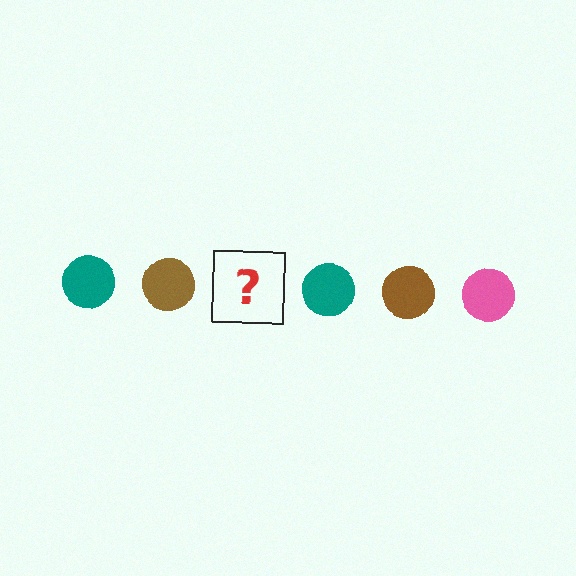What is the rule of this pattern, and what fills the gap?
The rule is that the pattern cycles through teal, brown, pink circles. The gap should be filled with a pink circle.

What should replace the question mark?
The question mark should be replaced with a pink circle.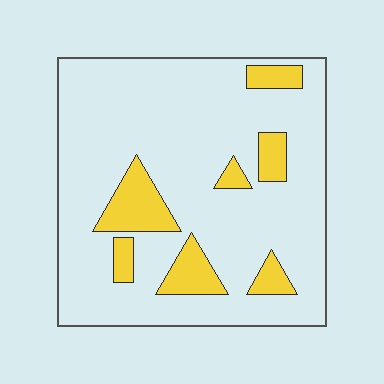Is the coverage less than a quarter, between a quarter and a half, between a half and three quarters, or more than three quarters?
Less than a quarter.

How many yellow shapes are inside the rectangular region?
7.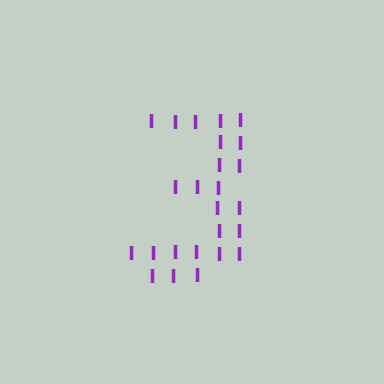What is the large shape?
The large shape is the digit 3.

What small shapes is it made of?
It is made of small letter I's.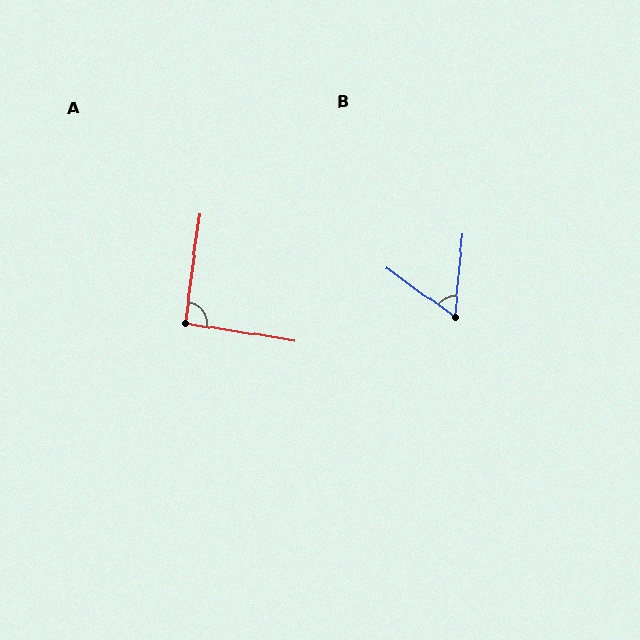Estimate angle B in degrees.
Approximately 60 degrees.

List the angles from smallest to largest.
B (60°), A (92°).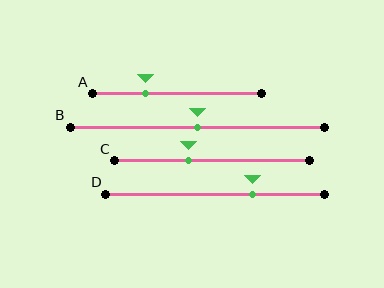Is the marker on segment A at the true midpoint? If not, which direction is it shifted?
No, the marker on segment A is shifted to the left by about 19% of the segment length.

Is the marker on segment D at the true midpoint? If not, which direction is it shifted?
No, the marker on segment D is shifted to the right by about 17% of the segment length.